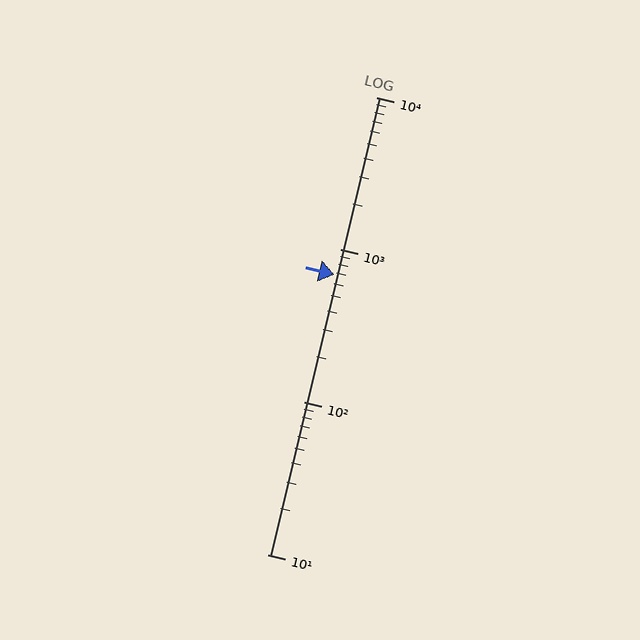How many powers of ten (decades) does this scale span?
The scale spans 3 decades, from 10 to 10000.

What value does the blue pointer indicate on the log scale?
The pointer indicates approximately 680.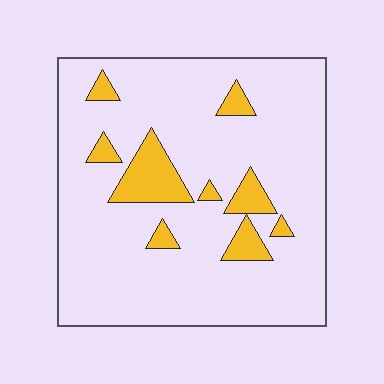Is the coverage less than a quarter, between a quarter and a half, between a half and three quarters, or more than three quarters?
Less than a quarter.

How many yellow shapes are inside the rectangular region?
9.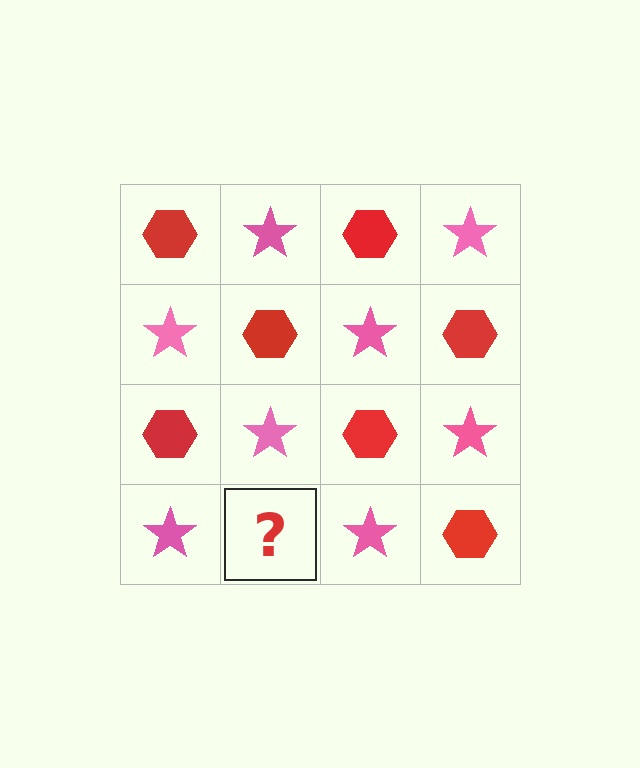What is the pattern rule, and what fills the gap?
The rule is that it alternates red hexagon and pink star in a checkerboard pattern. The gap should be filled with a red hexagon.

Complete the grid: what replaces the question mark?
The question mark should be replaced with a red hexagon.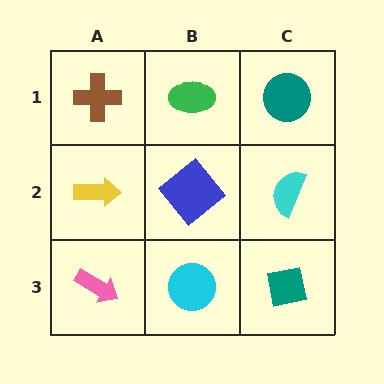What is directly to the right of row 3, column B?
A teal square.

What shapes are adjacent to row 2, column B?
A green ellipse (row 1, column B), a cyan circle (row 3, column B), a yellow arrow (row 2, column A), a cyan semicircle (row 2, column C).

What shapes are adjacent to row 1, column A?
A yellow arrow (row 2, column A), a green ellipse (row 1, column B).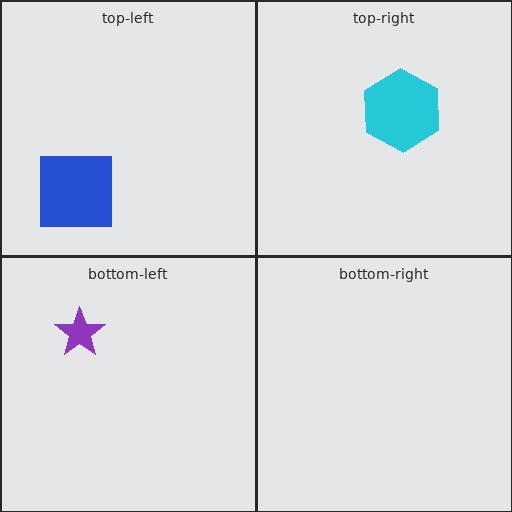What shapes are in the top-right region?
The cyan hexagon.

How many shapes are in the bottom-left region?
1.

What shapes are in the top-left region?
The blue square.